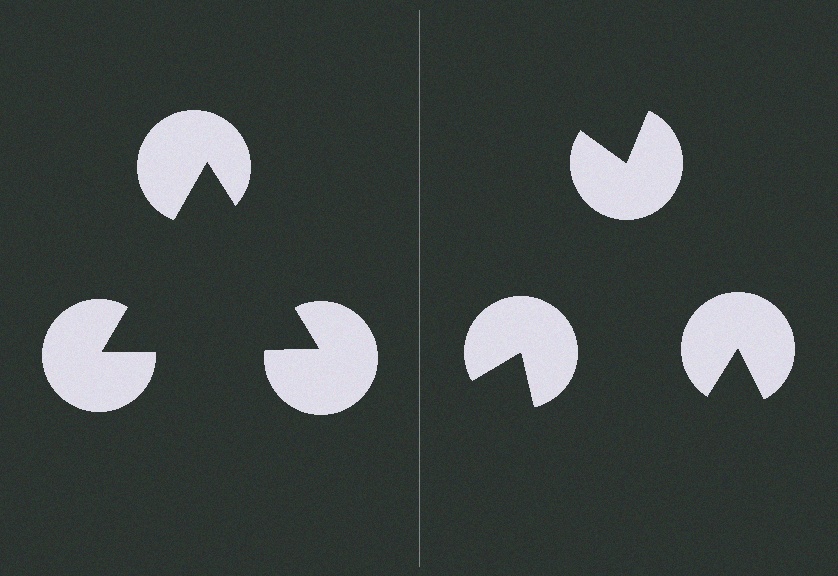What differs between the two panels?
The pac-man discs are positioned identically on both sides; only the wedge orientations differ. On the left they align to a triangle; on the right they are misaligned.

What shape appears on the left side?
An illusory triangle.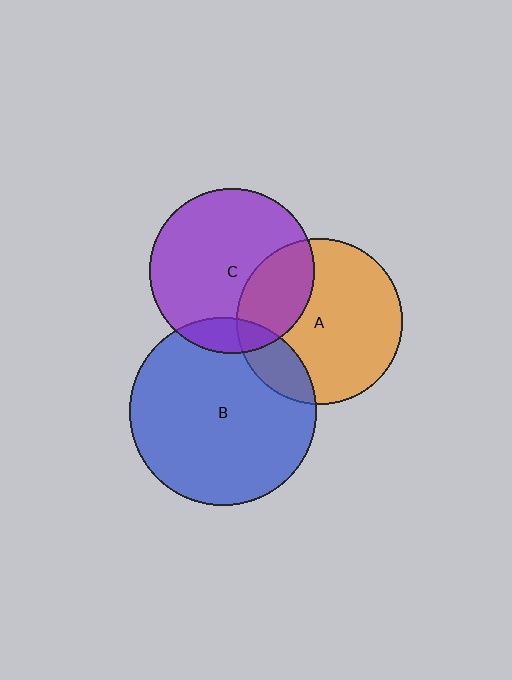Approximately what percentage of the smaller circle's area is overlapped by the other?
Approximately 15%.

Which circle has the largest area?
Circle B (blue).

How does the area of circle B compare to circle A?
Approximately 1.3 times.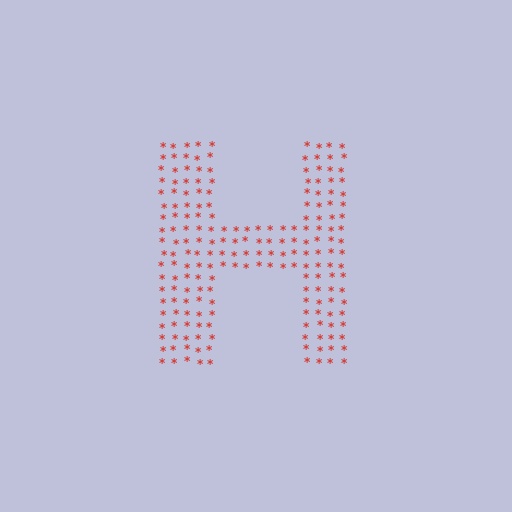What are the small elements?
The small elements are asterisks.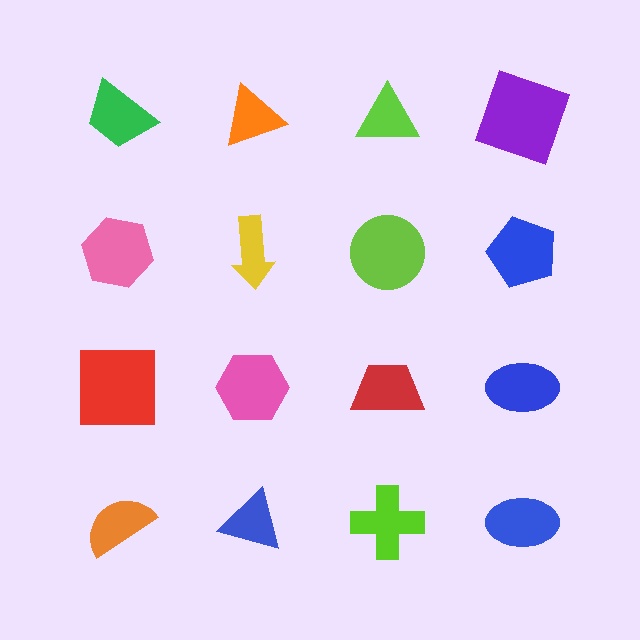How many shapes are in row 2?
4 shapes.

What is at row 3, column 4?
A blue ellipse.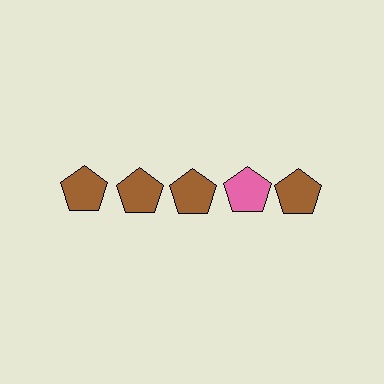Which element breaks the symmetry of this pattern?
The pink pentagon in the top row, second from right column breaks the symmetry. All other shapes are brown pentagons.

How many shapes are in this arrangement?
There are 5 shapes arranged in a grid pattern.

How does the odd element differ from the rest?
It has a different color: pink instead of brown.